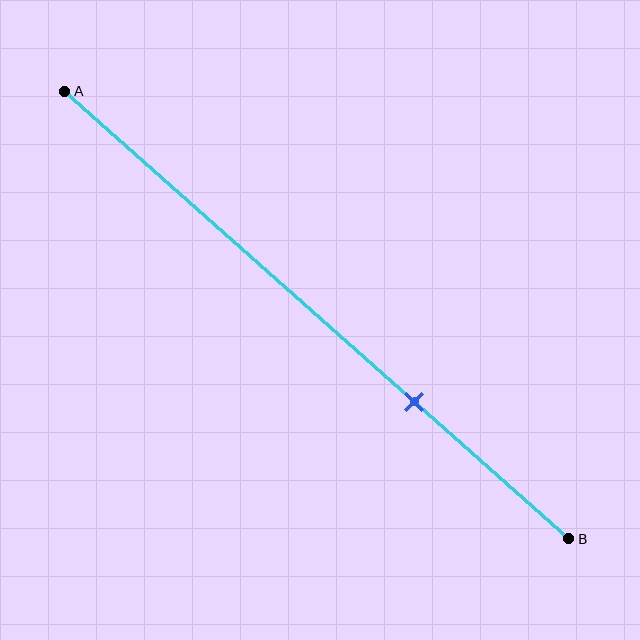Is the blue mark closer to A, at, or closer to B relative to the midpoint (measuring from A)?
The blue mark is closer to point B than the midpoint of segment AB.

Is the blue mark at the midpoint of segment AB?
No, the mark is at about 70% from A, not at the 50% midpoint.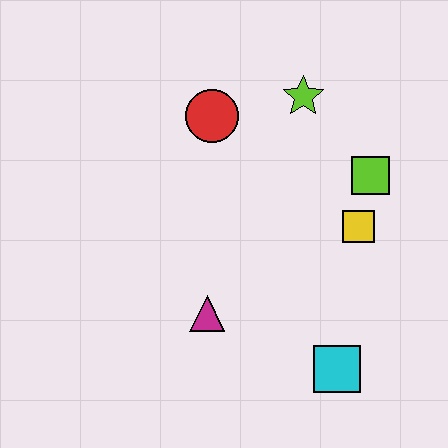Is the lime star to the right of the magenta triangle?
Yes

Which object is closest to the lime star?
The red circle is closest to the lime star.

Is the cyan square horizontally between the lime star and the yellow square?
Yes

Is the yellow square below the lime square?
Yes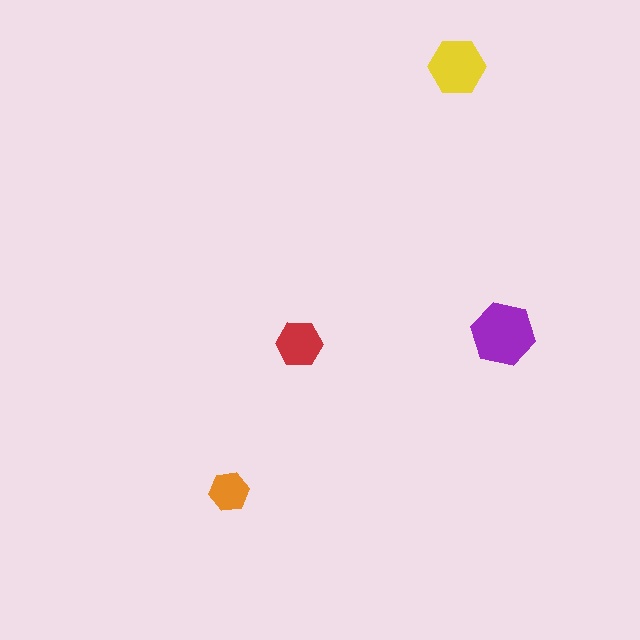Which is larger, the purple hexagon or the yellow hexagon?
The purple one.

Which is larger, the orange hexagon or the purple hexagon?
The purple one.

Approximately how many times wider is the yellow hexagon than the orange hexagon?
About 1.5 times wider.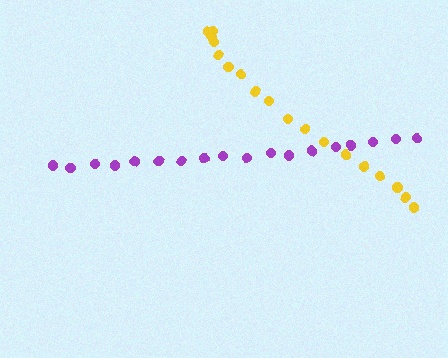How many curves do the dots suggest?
There are 2 distinct paths.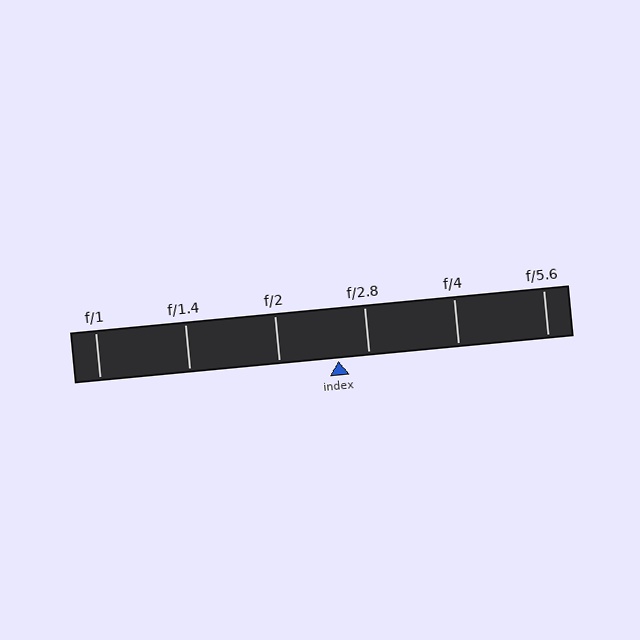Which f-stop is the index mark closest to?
The index mark is closest to f/2.8.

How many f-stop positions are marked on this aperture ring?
There are 6 f-stop positions marked.